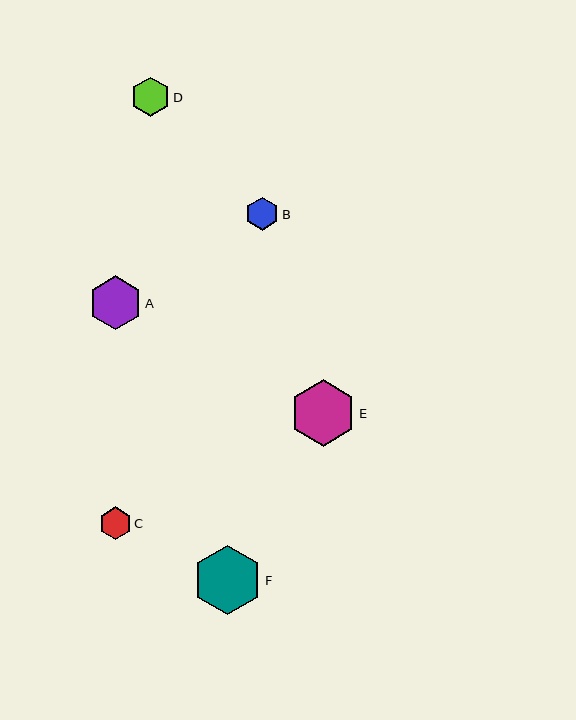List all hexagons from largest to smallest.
From largest to smallest: F, E, A, D, B, C.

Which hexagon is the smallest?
Hexagon C is the smallest with a size of approximately 32 pixels.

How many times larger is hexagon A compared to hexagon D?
Hexagon A is approximately 1.4 times the size of hexagon D.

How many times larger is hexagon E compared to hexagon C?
Hexagon E is approximately 2.1 times the size of hexagon C.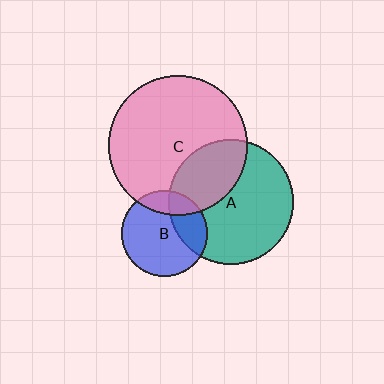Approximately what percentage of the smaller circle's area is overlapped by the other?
Approximately 20%.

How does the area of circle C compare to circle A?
Approximately 1.3 times.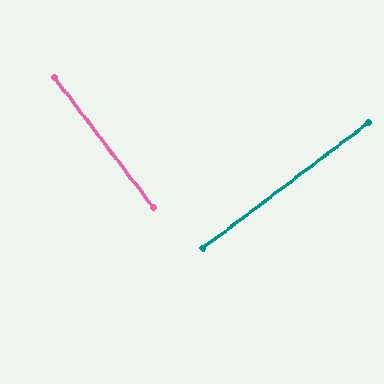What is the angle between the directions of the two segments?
Approximately 90 degrees.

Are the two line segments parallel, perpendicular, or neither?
Perpendicular — they meet at approximately 90°.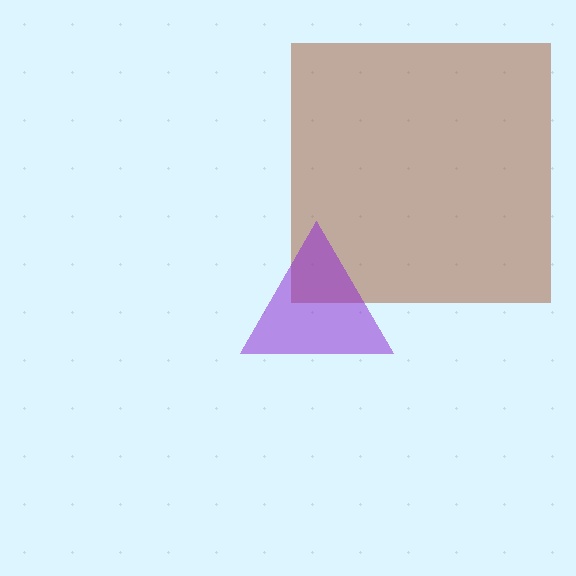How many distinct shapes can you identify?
There are 2 distinct shapes: a brown square, a purple triangle.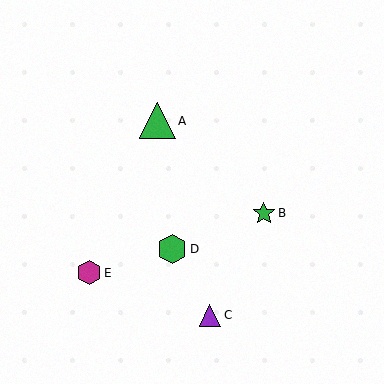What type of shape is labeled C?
Shape C is a purple triangle.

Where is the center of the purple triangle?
The center of the purple triangle is at (210, 315).